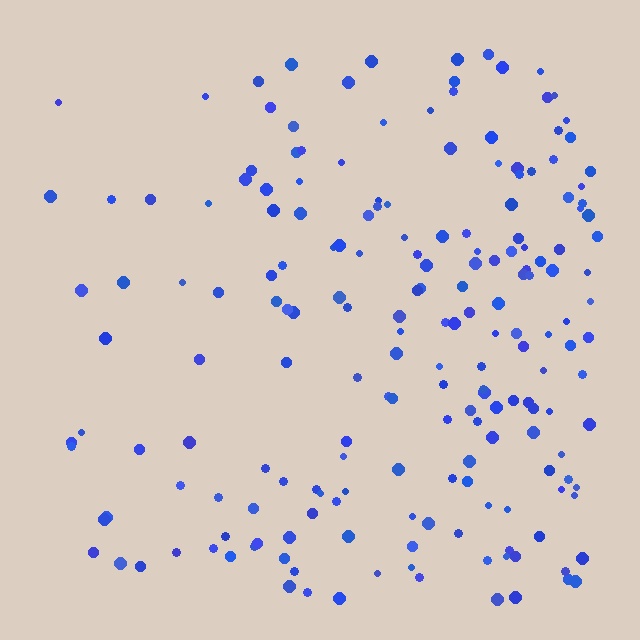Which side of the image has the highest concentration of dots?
The right.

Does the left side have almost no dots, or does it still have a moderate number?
Still a moderate number, just noticeably fewer than the right.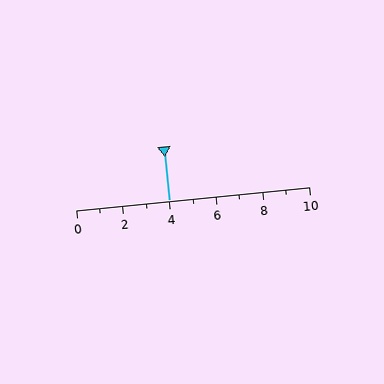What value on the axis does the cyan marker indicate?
The marker indicates approximately 4.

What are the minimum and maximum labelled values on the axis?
The axis runs from 0 to 10.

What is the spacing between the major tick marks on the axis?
The major ticks are spaced 2 apart.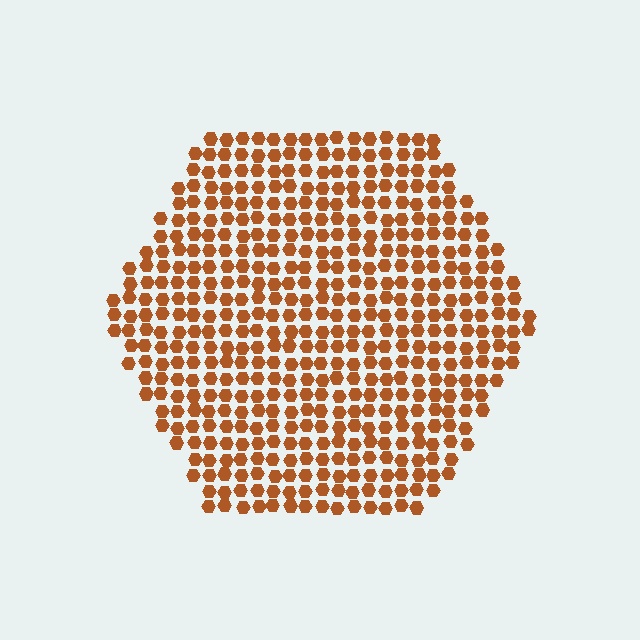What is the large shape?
The large shape is a hexagon.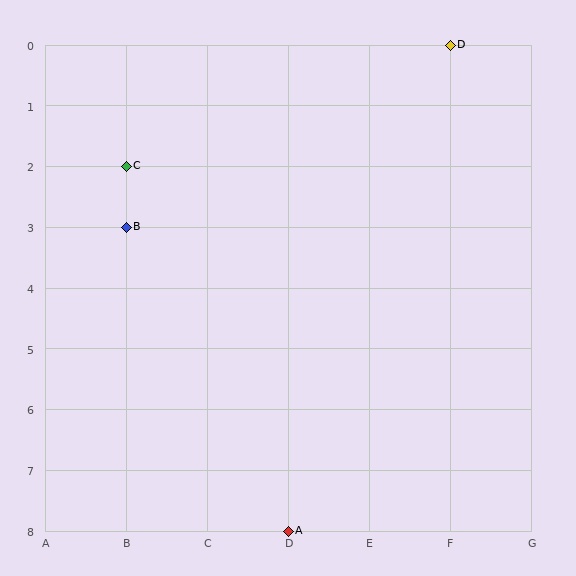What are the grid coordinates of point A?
Point A is at grid coordinates (D, 8).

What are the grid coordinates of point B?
Point B is at grid coordinates (B, 3).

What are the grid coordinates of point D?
Point D is at grid coordinates (F, 0).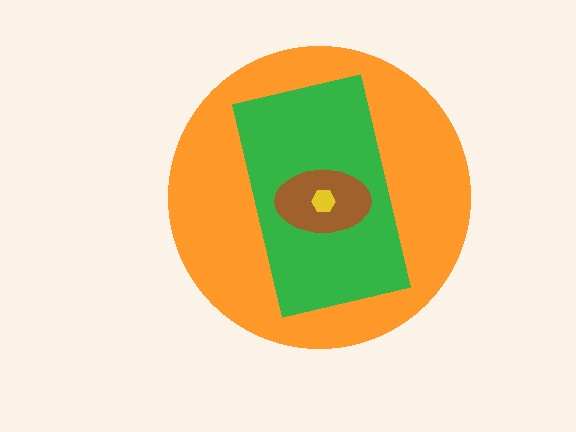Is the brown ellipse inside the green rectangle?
Yes.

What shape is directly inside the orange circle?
The green rectangle.